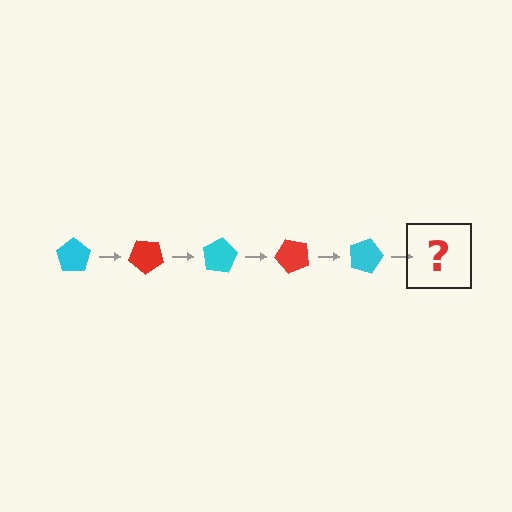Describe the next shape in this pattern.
It should be a red pentagon, rotated 200 degrees from the start.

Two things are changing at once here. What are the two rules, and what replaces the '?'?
The two rules are that it rotates 40 degrees each step and the color cycles through cyan and red. The '?' should be a red pentagon, rotated 200 degrees from the start.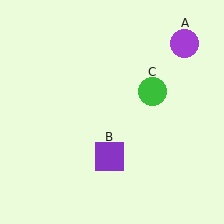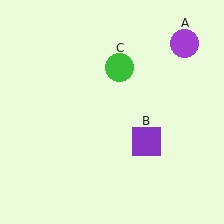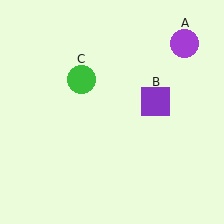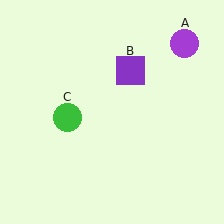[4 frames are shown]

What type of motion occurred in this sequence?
The purple square (object B), green circle (object C) rotated counterclockwise around the center of the scene.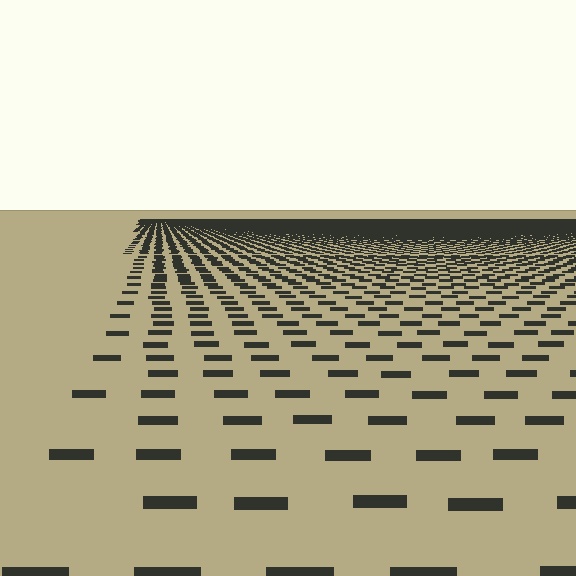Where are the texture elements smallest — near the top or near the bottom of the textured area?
Near the top.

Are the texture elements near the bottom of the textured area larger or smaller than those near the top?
Larger. Near the bottom, elements are closer to the viewer and appear at a bigger on-screen size.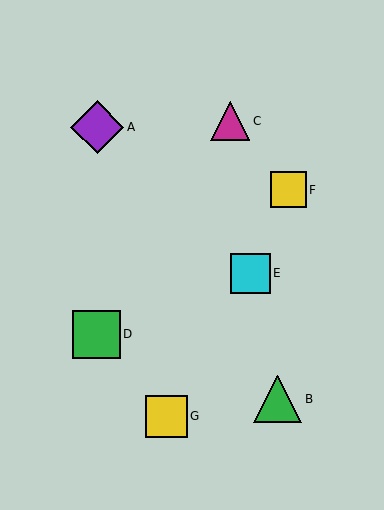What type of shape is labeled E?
Shape E is a cyan square.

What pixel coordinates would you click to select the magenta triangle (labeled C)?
Click at (230, 121) to select the magenta triangle C.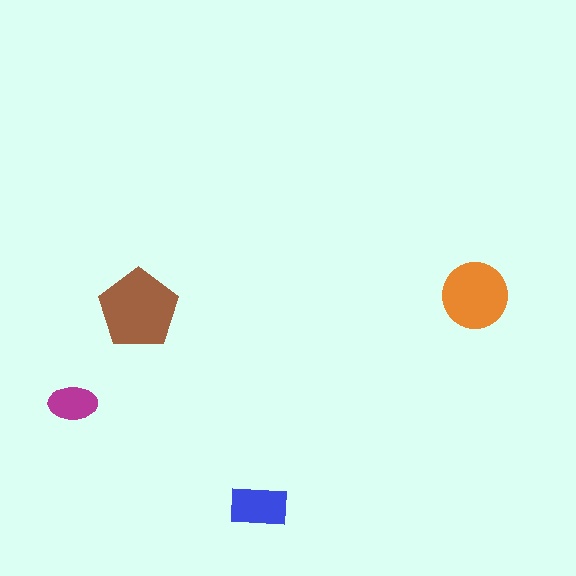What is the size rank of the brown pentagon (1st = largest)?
1st.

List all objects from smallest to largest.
The magenta ellipse, the blue rectangle, the orange circle, the brown pentagon.